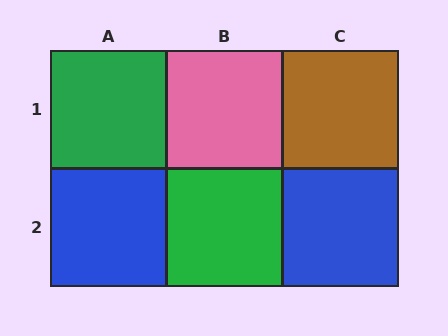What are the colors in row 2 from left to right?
Blue, green, blue.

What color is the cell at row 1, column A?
Green.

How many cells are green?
2 cells are green.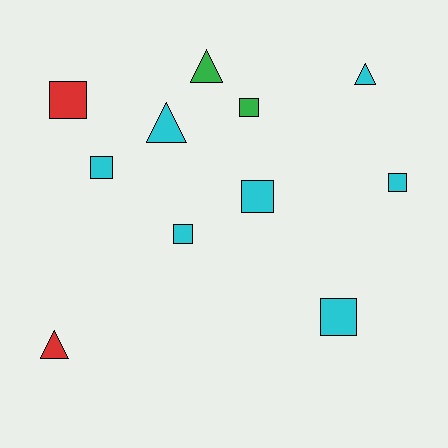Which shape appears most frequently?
Square, with 7 objects.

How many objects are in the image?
There are 11 objects.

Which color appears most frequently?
Cyan, with 7 objects.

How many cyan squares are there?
There are 5 cyan squares.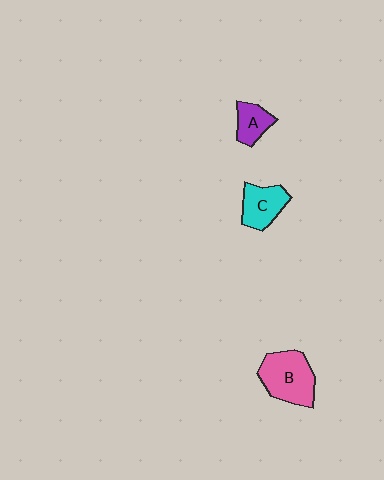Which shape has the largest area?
Shape B (pink).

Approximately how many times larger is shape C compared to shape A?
Approximately 1.4 times.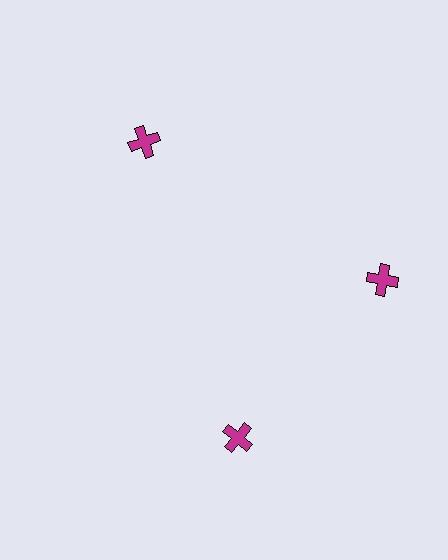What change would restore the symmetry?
The symmetry would be restored by rotating it back into even spacing with its neighbors so that all 3 crosses sit at equal angles and equal distance from the center.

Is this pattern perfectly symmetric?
No. The 3 magenta crosses are arranged in a ring, but one element near the 7 o'clock position is rotated out of alignment along the ring, breaking the 3-fold rotational symmetry.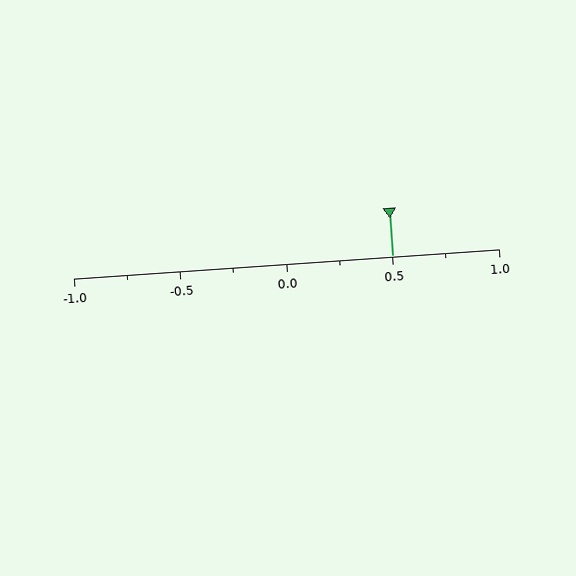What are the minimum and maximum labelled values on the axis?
The axis runs from -1.0 to 1.0.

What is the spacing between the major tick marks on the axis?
The major ticks are spaced 0.5 apart.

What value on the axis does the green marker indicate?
The marker indicates approximately 0.5.